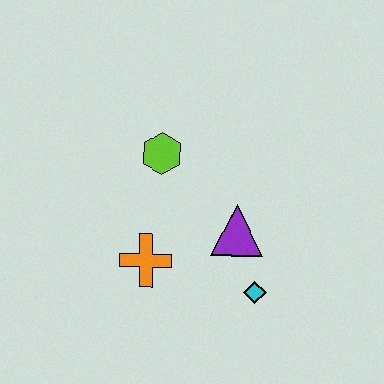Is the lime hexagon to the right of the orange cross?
Yes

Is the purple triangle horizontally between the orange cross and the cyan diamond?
Yes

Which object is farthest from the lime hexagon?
The cyan diamond is farthest from the lime hexagon.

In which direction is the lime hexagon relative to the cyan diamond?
The lime hexagon is above the cyan diamond.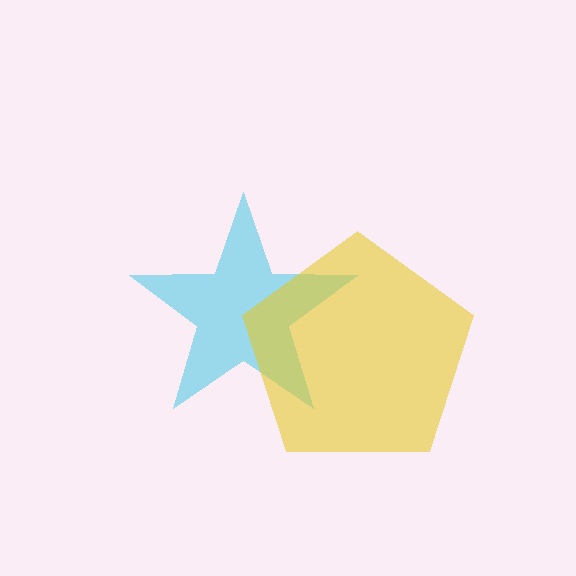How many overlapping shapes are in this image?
There are 2 overlapping shapes in the image.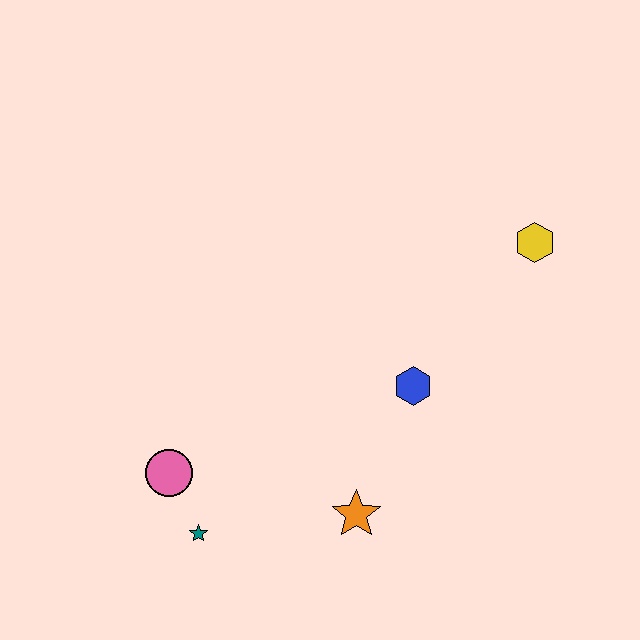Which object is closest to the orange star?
The blue hexagon is closest to the orange star.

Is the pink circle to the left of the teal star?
Yes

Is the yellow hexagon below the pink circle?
No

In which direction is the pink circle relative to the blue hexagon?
The pink circle is to the left of the blue hexagon.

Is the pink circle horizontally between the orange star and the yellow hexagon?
No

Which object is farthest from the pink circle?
The yellow hexagon is farthest from the pink circle.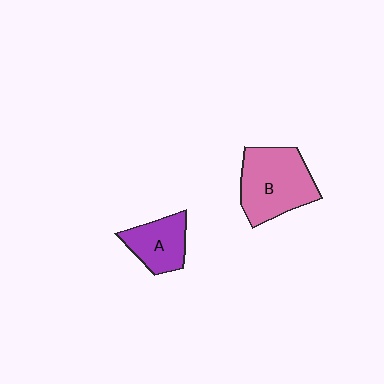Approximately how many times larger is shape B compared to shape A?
Approximately 1.7 times.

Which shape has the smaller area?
Shape A (purple).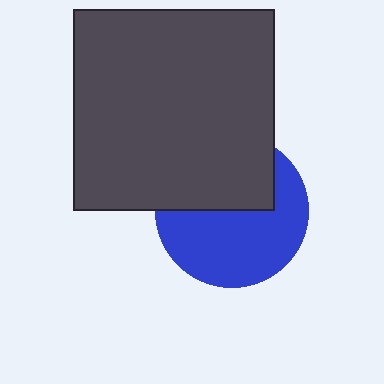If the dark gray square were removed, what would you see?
You would see the complete blue circle.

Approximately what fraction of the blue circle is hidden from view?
Roughly 42% of the blue circle is hidden behind the dark gray square.